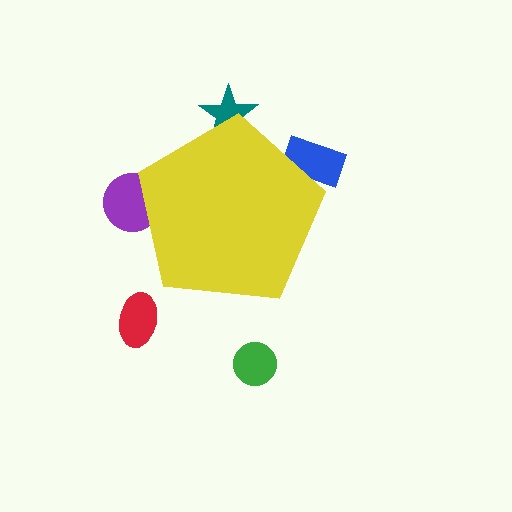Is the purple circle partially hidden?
Yes, the purple circle is partially hidden behind the yellow pentagon.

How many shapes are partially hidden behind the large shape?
3 shapes are partially hidden.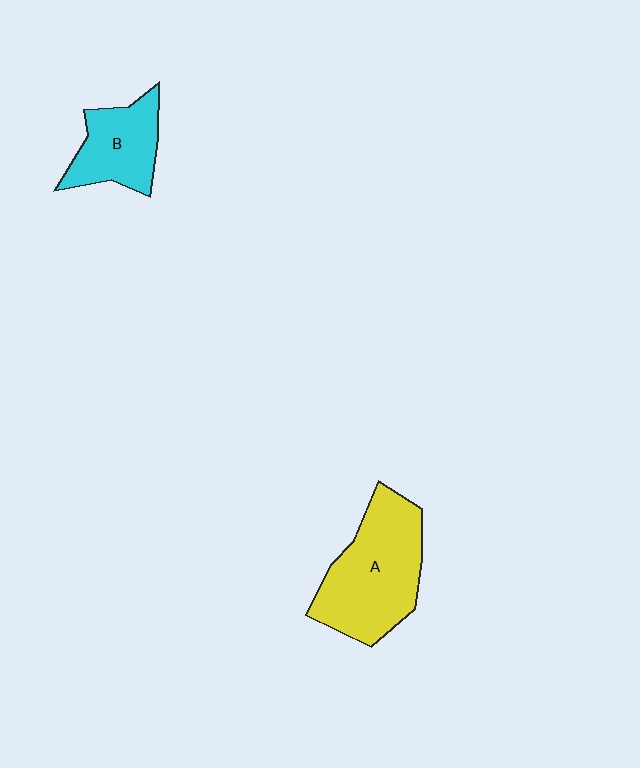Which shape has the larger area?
Shape A (yellow).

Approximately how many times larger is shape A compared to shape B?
Approximately 1.7 times.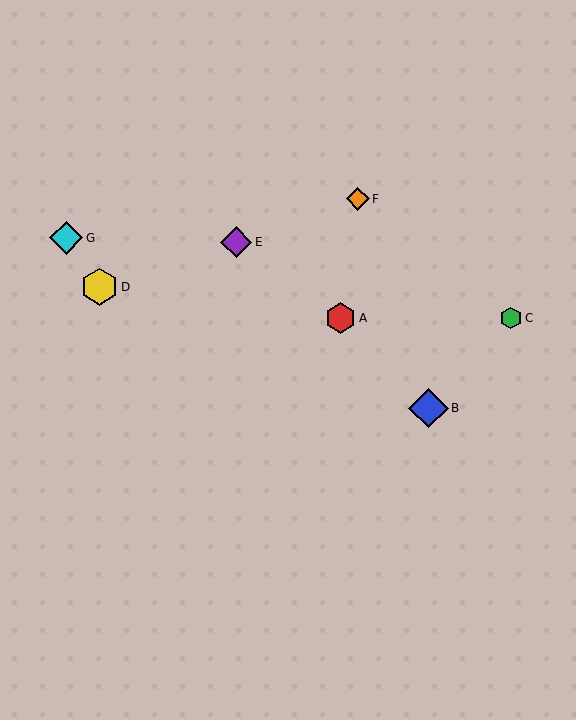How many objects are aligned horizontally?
2 objects (A, C) are aligned horizontally.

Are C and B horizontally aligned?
No, C is at y≈318 and B is at y≈408.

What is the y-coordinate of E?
Object E is at y≈242.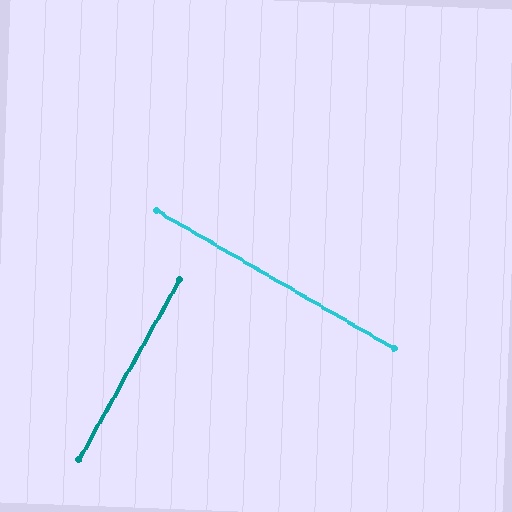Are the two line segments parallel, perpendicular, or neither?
Perpendicular — they meet at approximately 89°.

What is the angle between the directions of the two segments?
Approximately 89 degrees.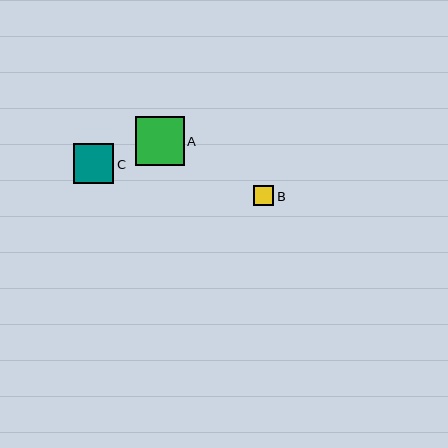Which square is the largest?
Square A is the largest with a size of approximately 49 pixels.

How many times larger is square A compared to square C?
Square A is approximately 1.2 times the size of square C.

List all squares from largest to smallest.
From largest to smallest: A, C, B.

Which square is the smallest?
Square B is the smallest with a size of approximately 20 pixels.